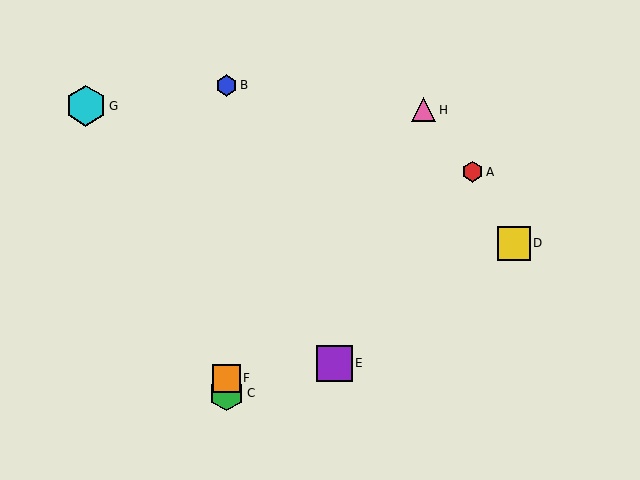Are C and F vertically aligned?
Yes, both are at x≈226.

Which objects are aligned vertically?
Objects B, C, F are aligned vertically.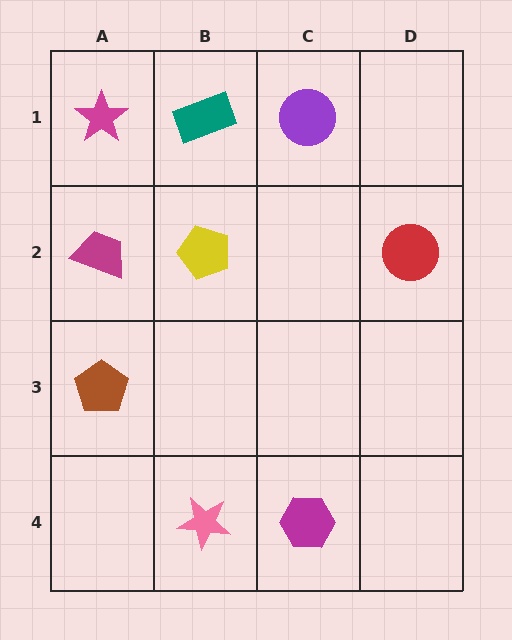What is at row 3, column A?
A brown pentagon.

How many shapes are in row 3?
1 shape.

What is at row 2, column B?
A yellow pentagon.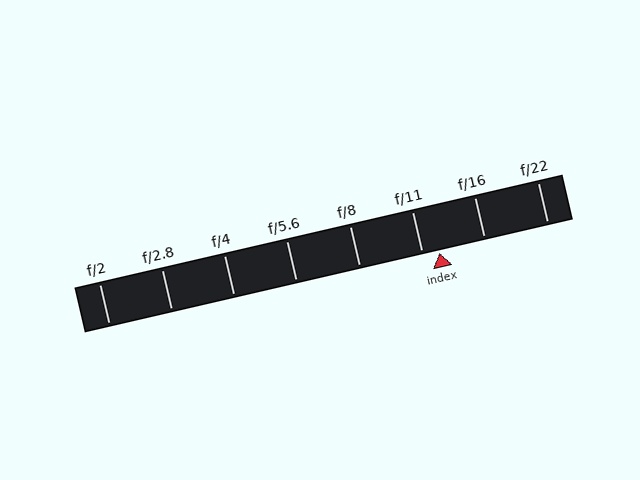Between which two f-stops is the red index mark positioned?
The index mark is between f/11 and f/16.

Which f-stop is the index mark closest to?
The index mark is closest to f/11.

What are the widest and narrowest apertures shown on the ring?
The widest aperture shown is f/2 and the narrowest is f/22.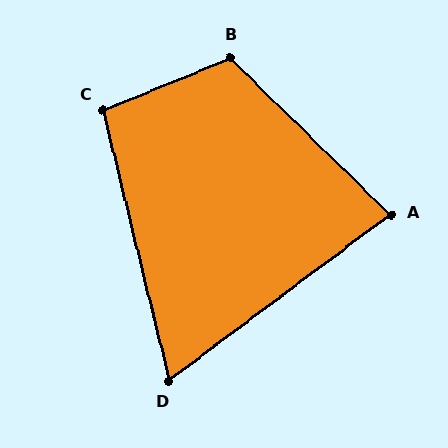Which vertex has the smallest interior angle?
D, at approximately 67 degrees.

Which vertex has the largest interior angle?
B, at approximately 113 degrees.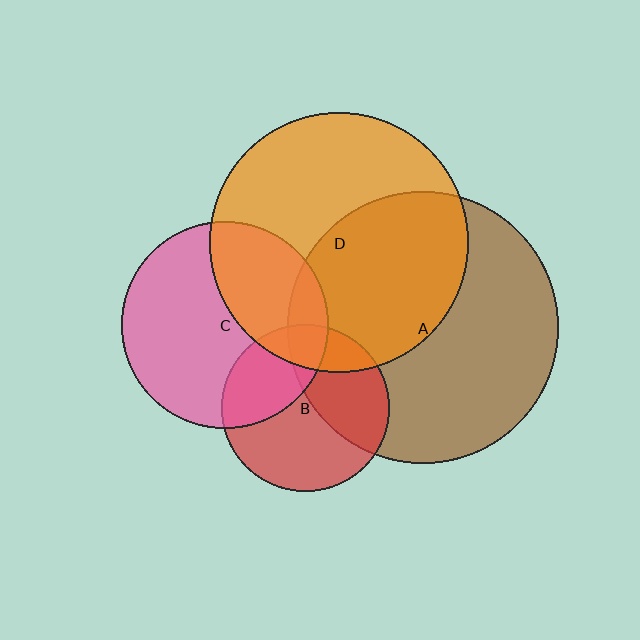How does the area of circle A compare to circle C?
Approximately 1.7 times.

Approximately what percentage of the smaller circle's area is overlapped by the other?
Approximately 20%.